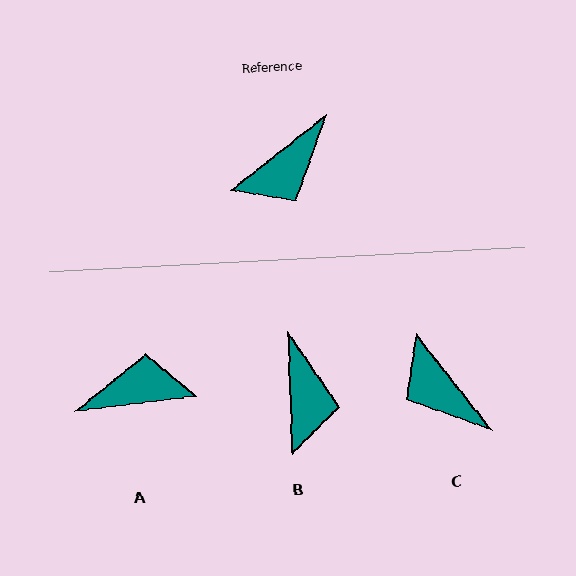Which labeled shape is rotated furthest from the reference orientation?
A, about 149 degrees away.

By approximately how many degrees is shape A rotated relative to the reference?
Approximately 149 degrees counter-clockwise.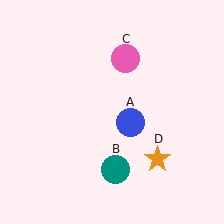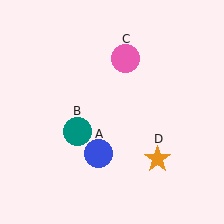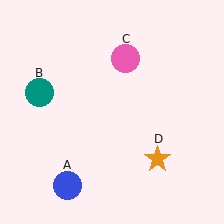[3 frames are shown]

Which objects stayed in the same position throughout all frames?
Pink circle (object C) and orange star (object D) remained stationary.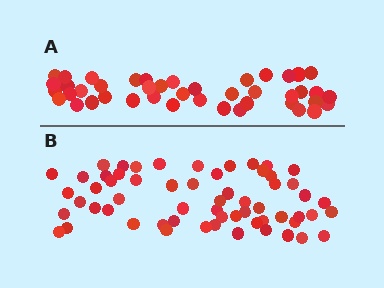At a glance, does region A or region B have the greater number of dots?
Region B (the bottom region) has more dots.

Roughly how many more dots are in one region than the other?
Region B has approximately 15 more dots than region A.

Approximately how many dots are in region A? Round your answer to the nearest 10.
About 40 dots. (The exact count is 43, which rounds to 40.)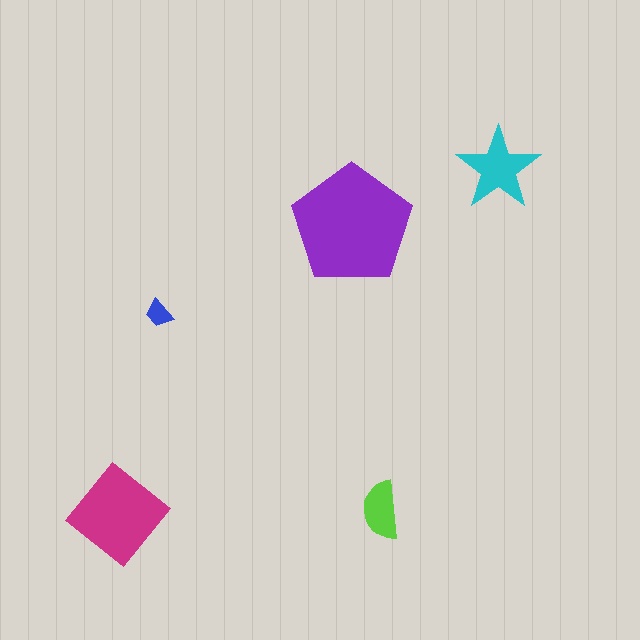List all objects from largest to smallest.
The purple pentagon, the magenta diamond, the cyan star, the lime semicircle, the blue trapezoid.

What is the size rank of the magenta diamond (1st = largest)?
2nd.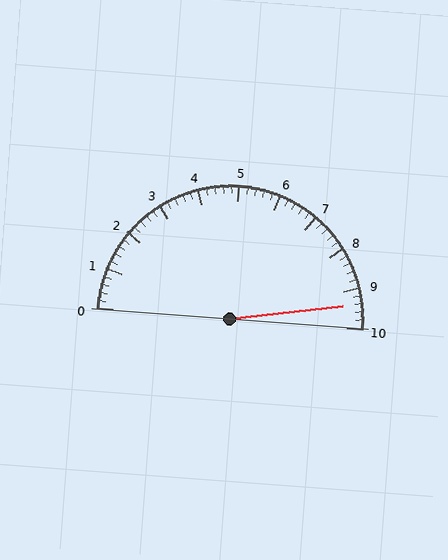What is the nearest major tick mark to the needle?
The nearest major tick mark is 9.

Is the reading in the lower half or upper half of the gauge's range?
The reading is in the upper half of the range (0 to 10).